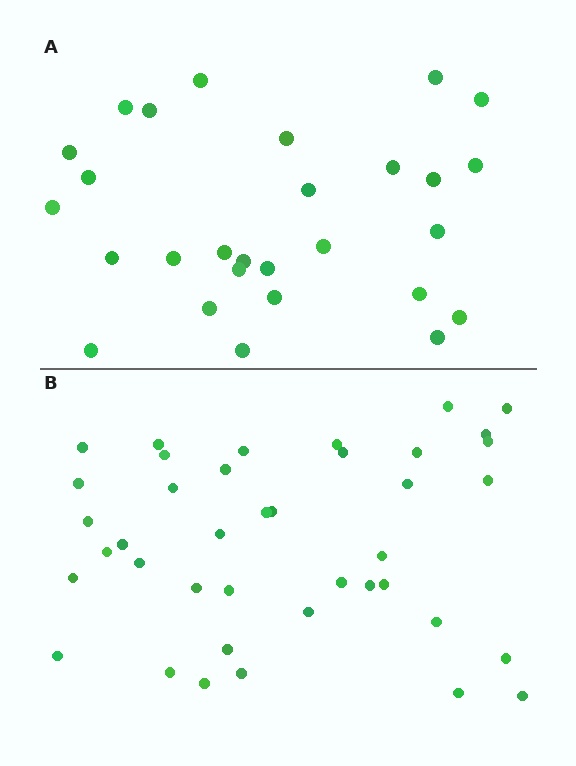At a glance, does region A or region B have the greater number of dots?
Region B (the bottom region) has more dots.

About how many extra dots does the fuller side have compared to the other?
Region B has roughly 12 or so more dots than region A.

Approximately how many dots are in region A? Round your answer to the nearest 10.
About 30 dots. (The exact count is 28, which rounds to 30.)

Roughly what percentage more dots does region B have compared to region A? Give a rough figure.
About 45% more.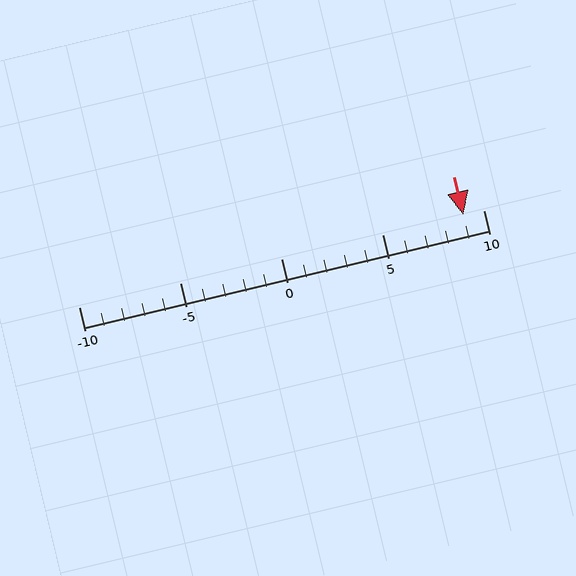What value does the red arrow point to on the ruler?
The red arrow points to approximately 9.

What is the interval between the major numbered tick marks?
The major tick marks are spaced 5 units apart.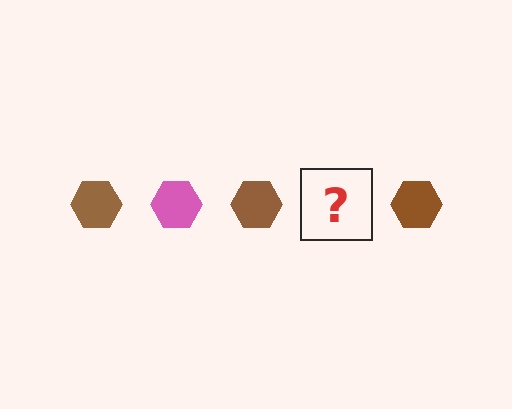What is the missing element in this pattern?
The missing element is a pink hexagon.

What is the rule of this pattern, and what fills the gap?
The rule is that the pattern cycles through brown, pink hexagons. The gap should be filled with a pink hexagon.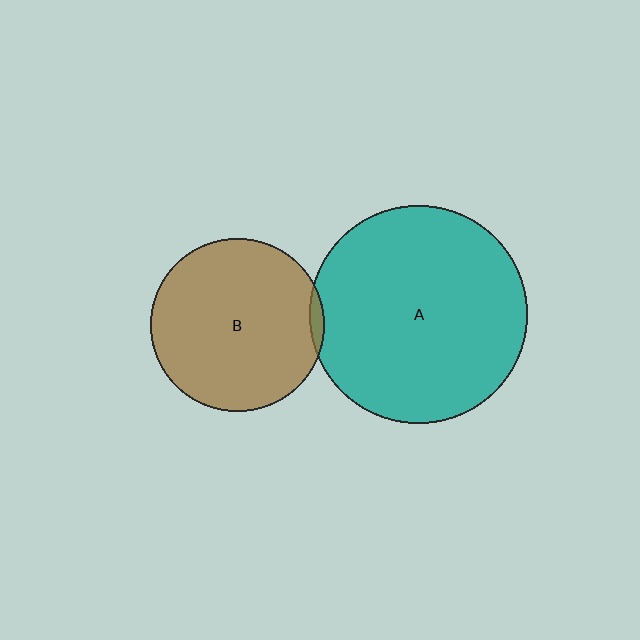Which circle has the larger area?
Circle A (teal).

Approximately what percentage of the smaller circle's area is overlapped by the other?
Approximately 5%.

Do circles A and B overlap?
Yes.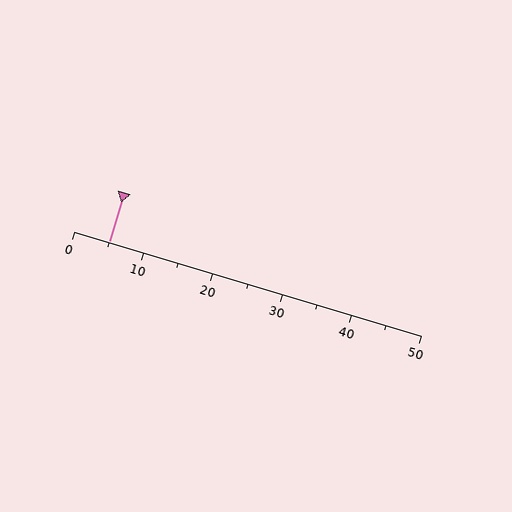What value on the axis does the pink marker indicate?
The marker indicates approximately 5.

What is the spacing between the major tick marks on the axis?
The major ticks are spaced 10 apart.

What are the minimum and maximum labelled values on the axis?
The axis runs from 0 to 50.